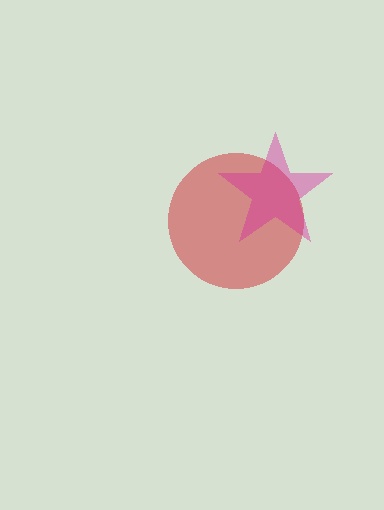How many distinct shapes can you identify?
There are 2 distinct shapes: a red circle, a magenta star.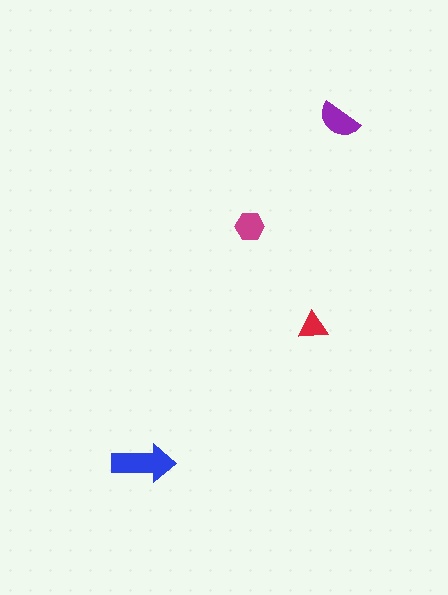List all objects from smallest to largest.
The red triangle, the magenta hexagon, the purple semicircle, the blue arrow.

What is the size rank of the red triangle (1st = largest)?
4th.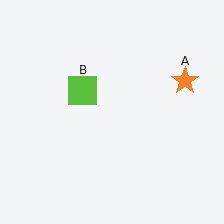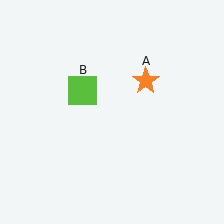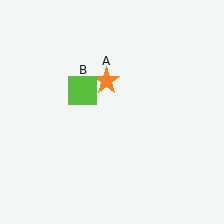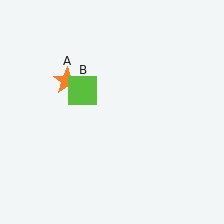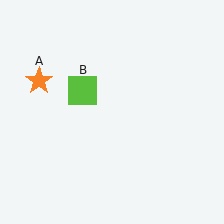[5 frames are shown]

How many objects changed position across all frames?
1 object changed position: orange star (object A).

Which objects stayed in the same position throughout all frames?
Lime square (object B) remained stationary.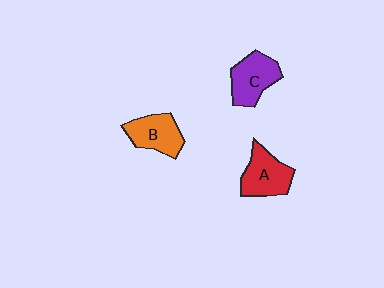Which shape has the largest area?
Shape A (red).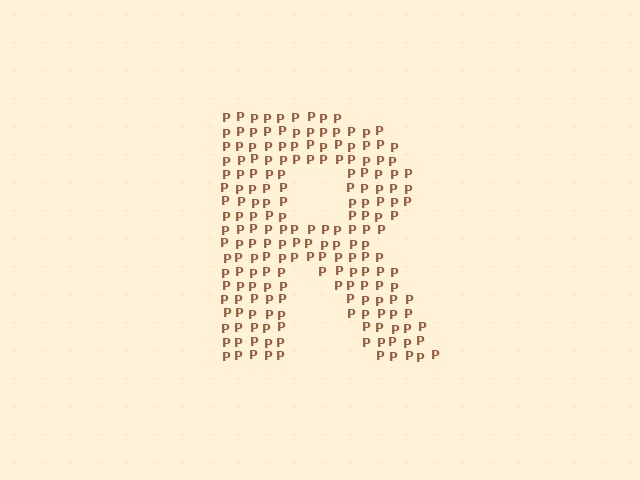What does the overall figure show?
The overall figure shows the letter R.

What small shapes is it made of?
It is made of small letter P's.